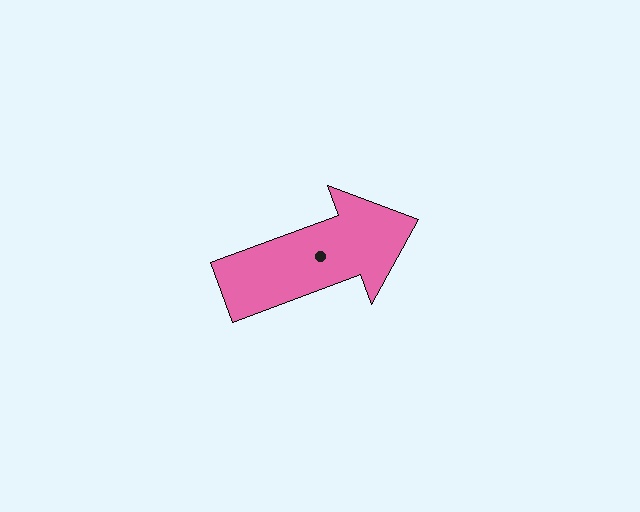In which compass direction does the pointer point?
East.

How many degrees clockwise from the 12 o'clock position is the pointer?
Approximately 70 degrees.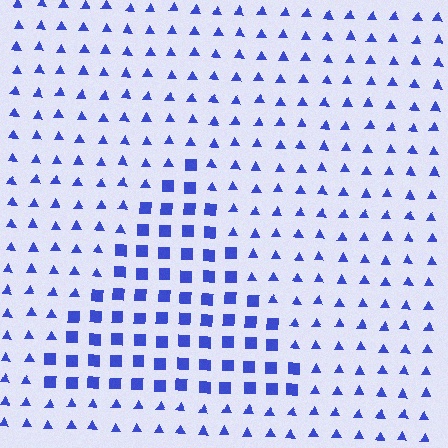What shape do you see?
I see a triangle.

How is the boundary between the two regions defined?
The boundary is defined by a change in element shape: squares inside vs. triangles outside. All elements share the same color and spacing.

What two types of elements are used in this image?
The image uses squares inside the triangle region and triangles outside it.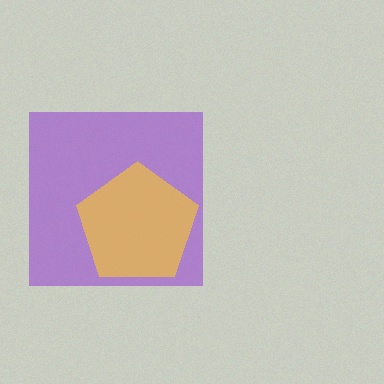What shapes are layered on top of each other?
The layered shapes are: a purple square, a yellow pentagon.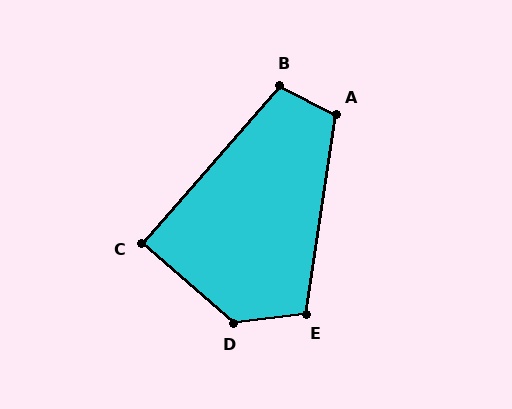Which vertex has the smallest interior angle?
C, at approximately 90 degrees.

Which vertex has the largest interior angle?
D, at approximately 132 degrees.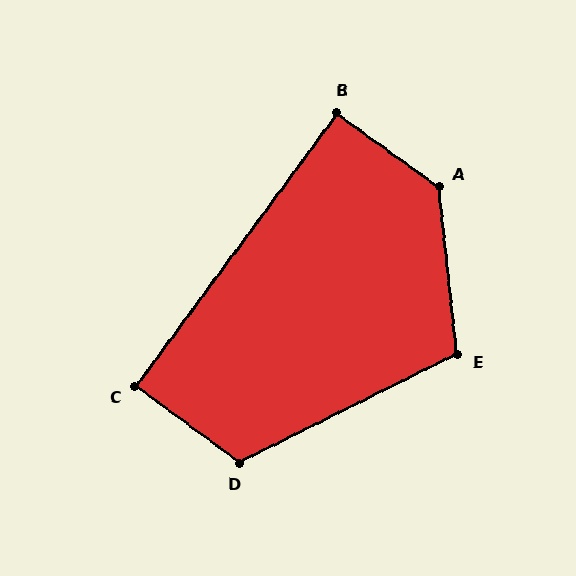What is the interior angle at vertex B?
Approximately 91 degrees (approximately right).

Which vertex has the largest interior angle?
A, at approximately 132 degrees.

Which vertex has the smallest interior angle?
C, at approximately 90 degrees.